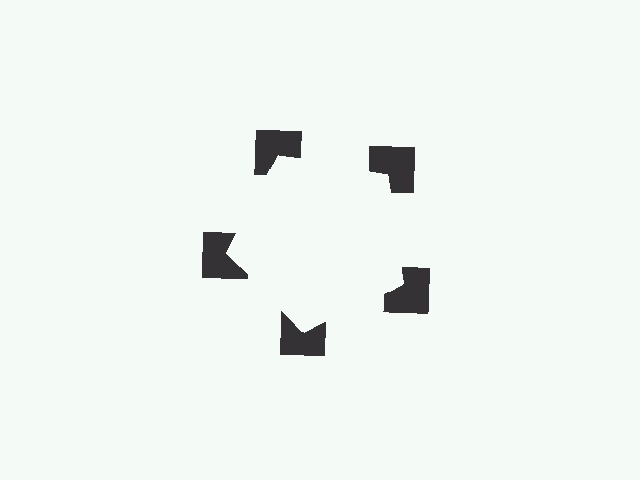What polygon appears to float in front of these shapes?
An illusory pentagon — its edges are inferred from the aligned wedge cuts in the notched squares, not physically drawn.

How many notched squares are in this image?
There are 5 — one at each vertex of the illusory pentagon.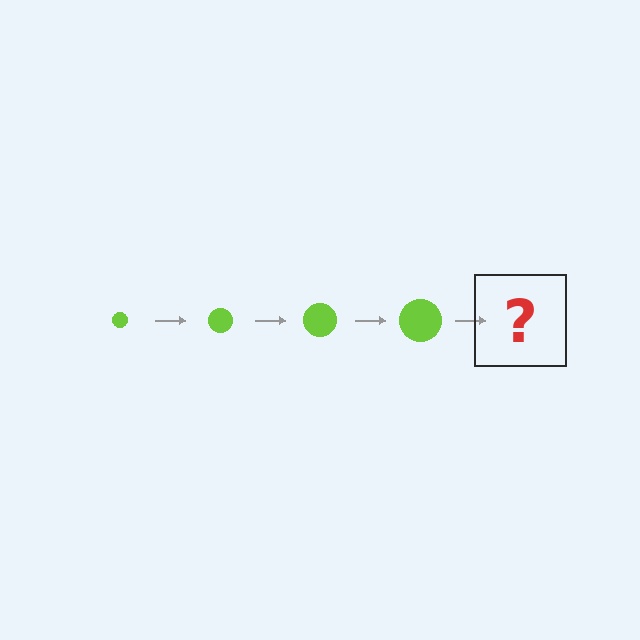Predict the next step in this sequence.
The next step is a lime circle, larger than the previous one.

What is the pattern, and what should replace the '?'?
The pattern is that the circle gets progressively larger each step. The '?' should be a lime circle, larger than the previous one.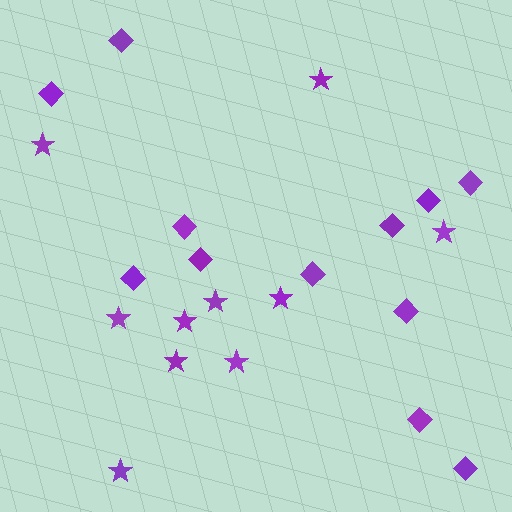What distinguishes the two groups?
There are 2 groups: one group of stars (10) and one group of diamonds (12).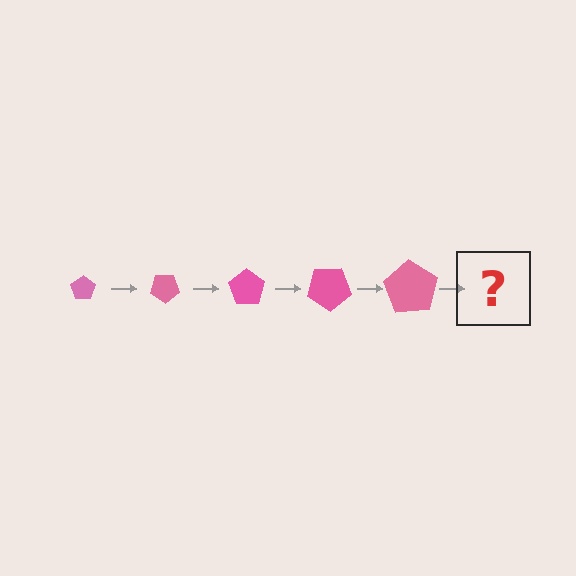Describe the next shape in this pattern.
It should be a pentagon, larger than the previous one and rotated 175 degrees from the start.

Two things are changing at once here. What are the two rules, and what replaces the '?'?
The two rules are that the pentagon grows larger each step and it rotates 35 degrees each step. The '?' should be a pentagon, larger than the previous one and rotated 175 degrees from the start.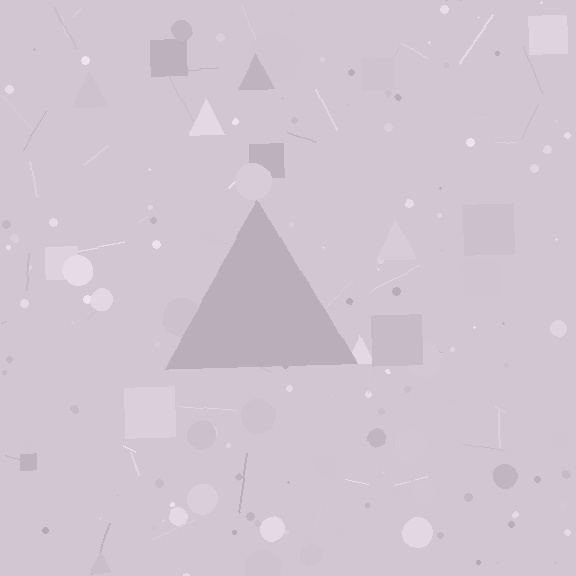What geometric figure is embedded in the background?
A triangle is embedded in the background.